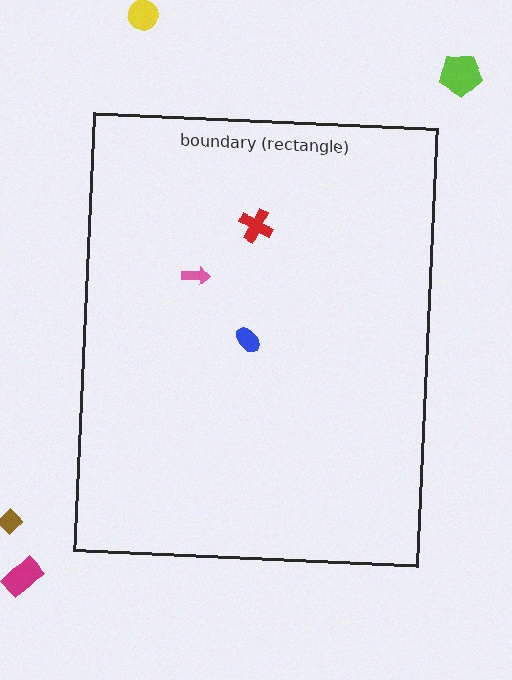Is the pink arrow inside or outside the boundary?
Inside.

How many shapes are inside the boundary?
3 inside, 4 outside.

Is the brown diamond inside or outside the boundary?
Outside.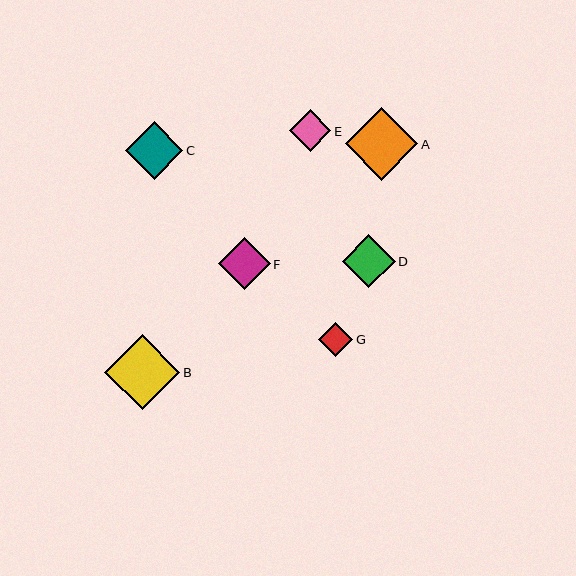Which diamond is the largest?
Diamond B is the largest with a size of approximately 75 pixels.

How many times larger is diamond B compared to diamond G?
Diamond B is approximately 2.2 times the size of diamond G.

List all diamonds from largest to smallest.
From largest to smallest: B, A, C, D, F, E, G.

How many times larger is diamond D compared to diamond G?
Diamond D is approximately 1.5 times the size of diamond G.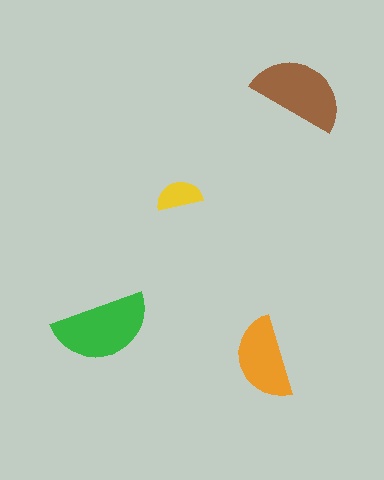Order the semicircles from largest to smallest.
the green one, the brown one, the orange one, the yellow one.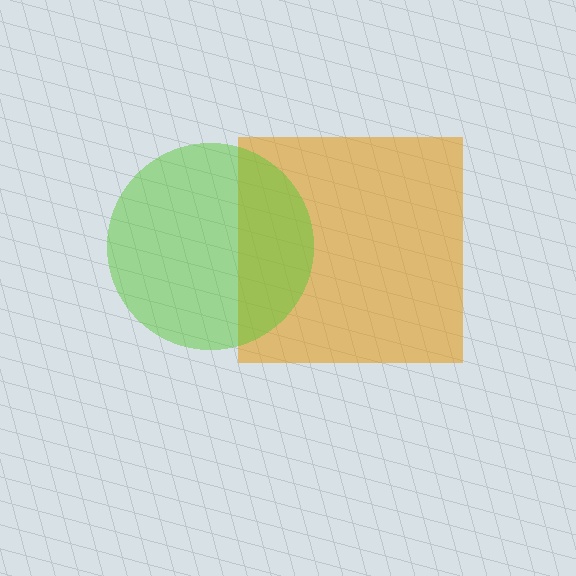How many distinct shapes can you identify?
There are 2 distinct shapes: an orange square, a lime circle.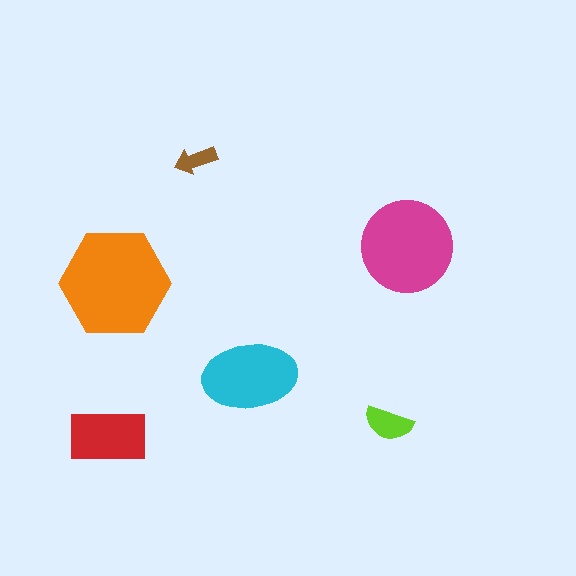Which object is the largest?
The orange hexagon.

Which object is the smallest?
The brown arrow.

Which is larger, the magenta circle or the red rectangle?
The magenta circle.